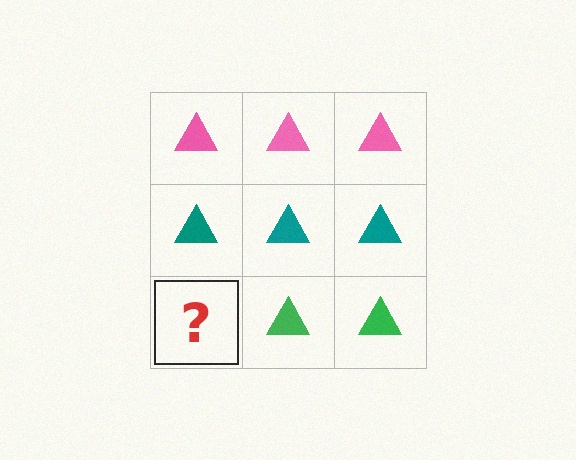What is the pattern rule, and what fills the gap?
The rule is that each row has a consistent color. The gap should be filled with a green triangle.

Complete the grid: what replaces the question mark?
The question mark should be replaced with a green triangle.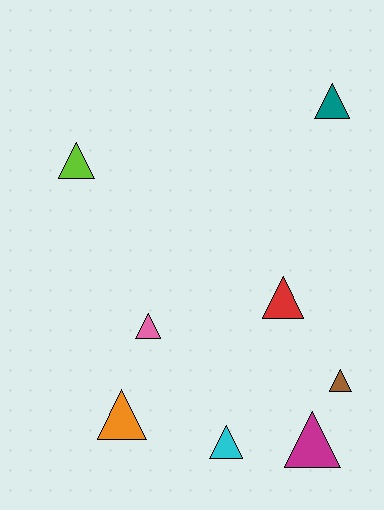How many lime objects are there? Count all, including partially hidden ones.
There is 1 lime object.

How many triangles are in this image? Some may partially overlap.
There are 8 triangles.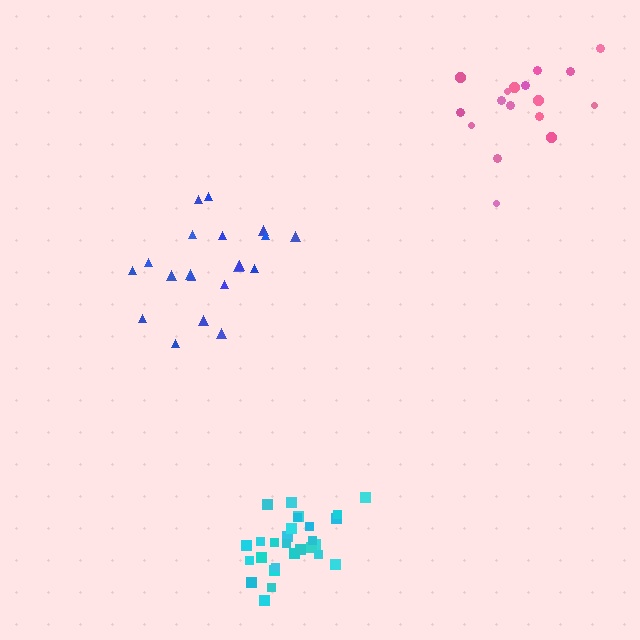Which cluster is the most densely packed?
Cyan.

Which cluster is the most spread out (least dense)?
Pink.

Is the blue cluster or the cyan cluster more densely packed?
Cyan.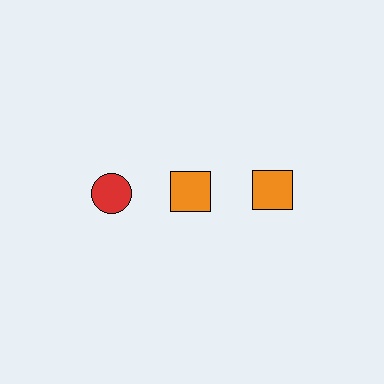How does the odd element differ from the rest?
It differs in both color (red instead of orange) and shape (circle instead of square).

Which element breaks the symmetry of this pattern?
The red circle in the top row, leftmost column breaks the symmetry. All other shapes are orange squares.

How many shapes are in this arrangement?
There are 3 shapes arranged in a grid pattern.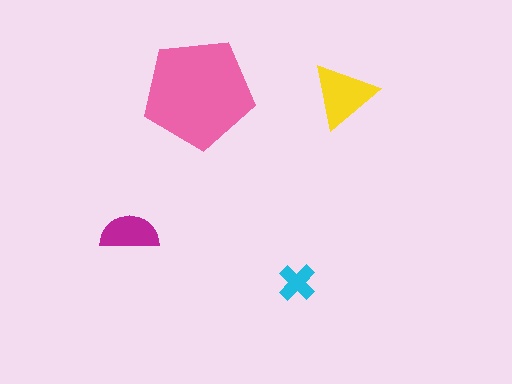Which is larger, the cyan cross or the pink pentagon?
The pink pentagon.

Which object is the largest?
The pink pentagon.